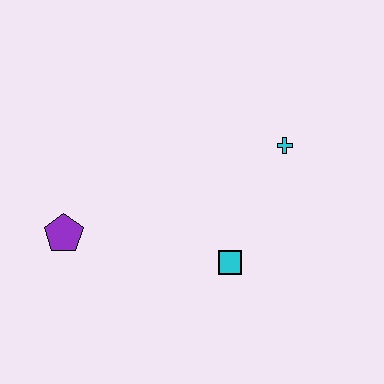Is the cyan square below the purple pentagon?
Yes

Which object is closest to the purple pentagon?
The cyan square is closest to the purple pentagon.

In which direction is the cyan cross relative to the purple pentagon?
The cyan cross is to the right of the purple pentagon.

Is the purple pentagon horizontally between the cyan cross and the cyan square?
No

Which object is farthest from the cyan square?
The purple pentagon is farthest from the cyan square.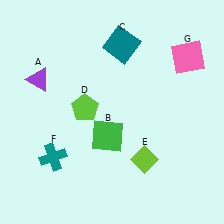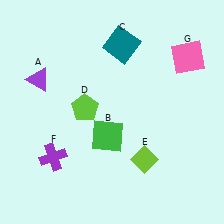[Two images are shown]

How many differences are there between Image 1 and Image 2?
There is 1 difference between the two images.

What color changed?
The cross (F) changed from teal in Image 1 to purple in Image 2.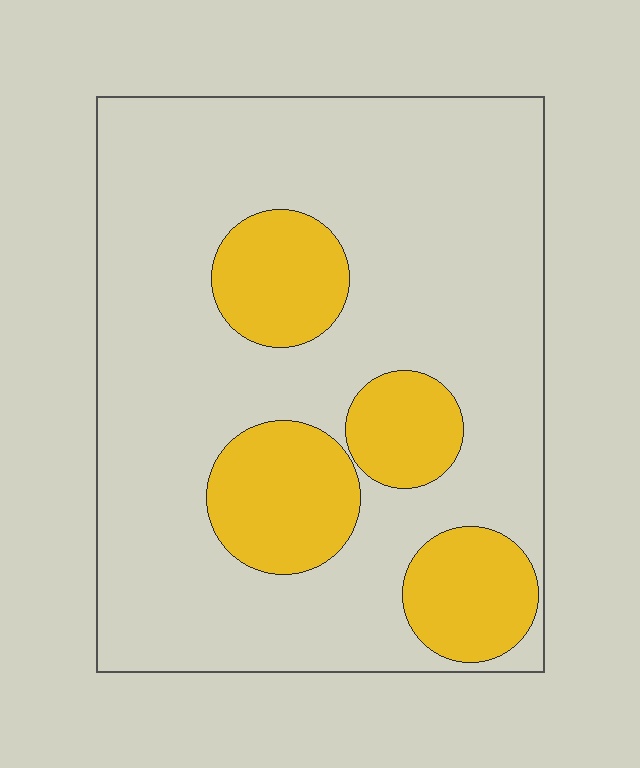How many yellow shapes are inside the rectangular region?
4.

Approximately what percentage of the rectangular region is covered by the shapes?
Approximately 25%.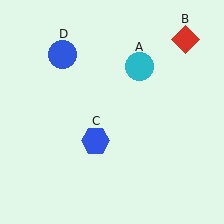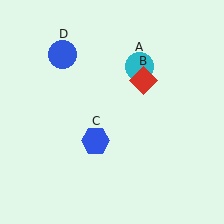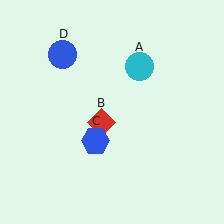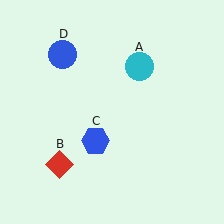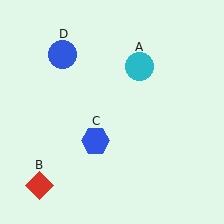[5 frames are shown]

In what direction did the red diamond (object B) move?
The red diamond (object B) moved down and to the left.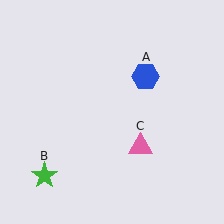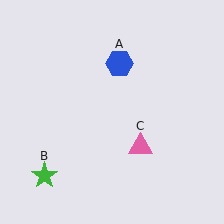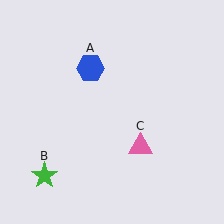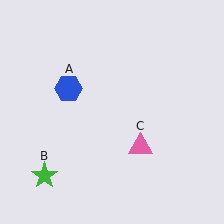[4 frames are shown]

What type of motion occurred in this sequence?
The blue hexagon (object A) rotated counterclockwise around the center of the scene.